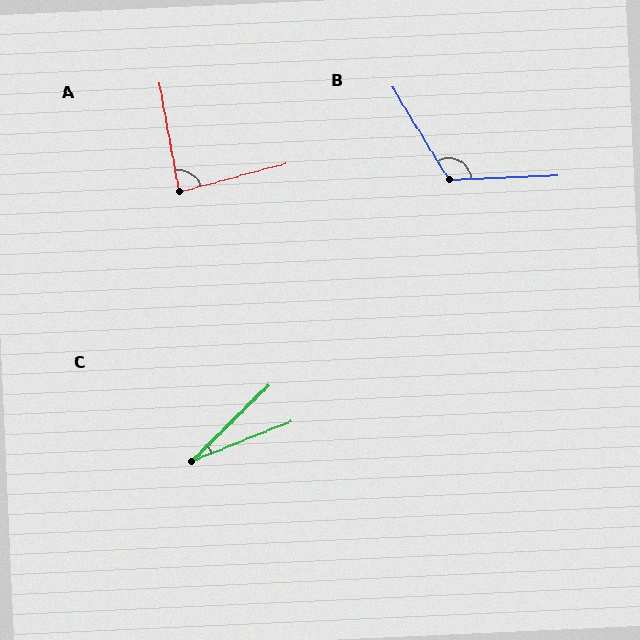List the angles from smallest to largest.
C (23°), A (85°), B (119°).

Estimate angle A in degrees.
Approximately 85 degrees.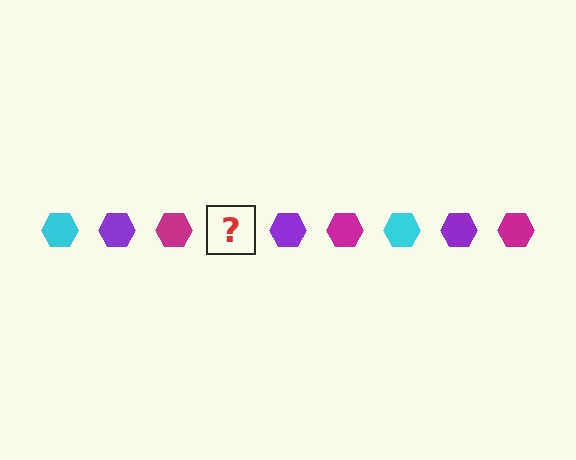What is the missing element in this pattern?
The missing element is a cyan hexagon.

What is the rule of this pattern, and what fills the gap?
The rule is that the pattern cycles through cyan, purple, magenta hexagons. The gap should be filled with a cyan hexagon.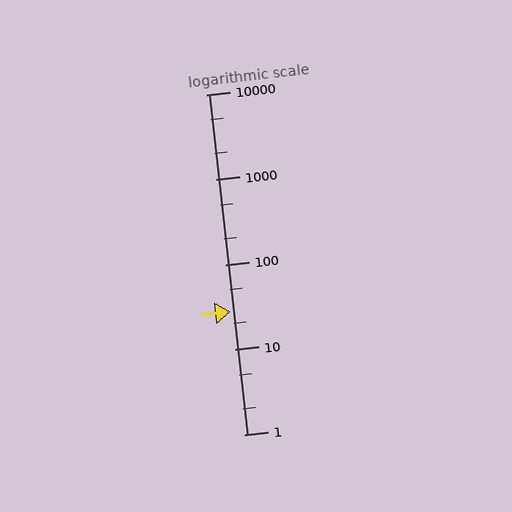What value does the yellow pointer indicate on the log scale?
The pointer indicates approximately 28.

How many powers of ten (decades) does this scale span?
The scale spans 4 decades, from 1 to 10000.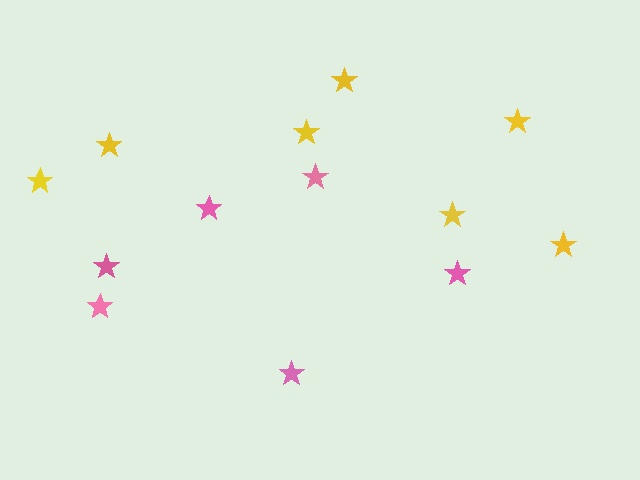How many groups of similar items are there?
There are 2 groups: one group of pink stars (6) and one group of yellow stars (7).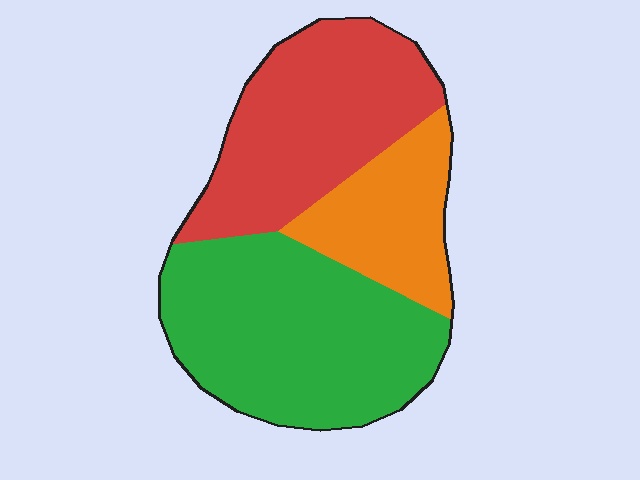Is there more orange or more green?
Green.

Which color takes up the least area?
Orange, at roughly 20%.